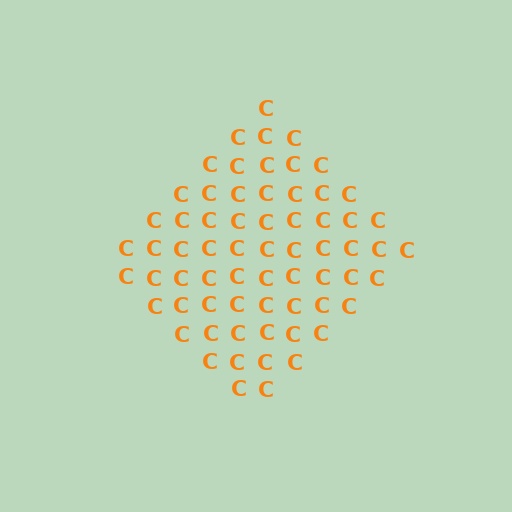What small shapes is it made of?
It is made of small letter C's.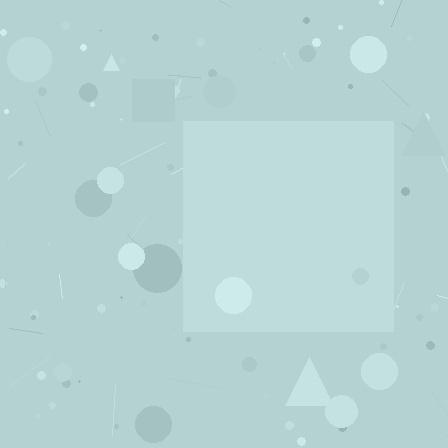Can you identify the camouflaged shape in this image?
The camouflaged shape is a square.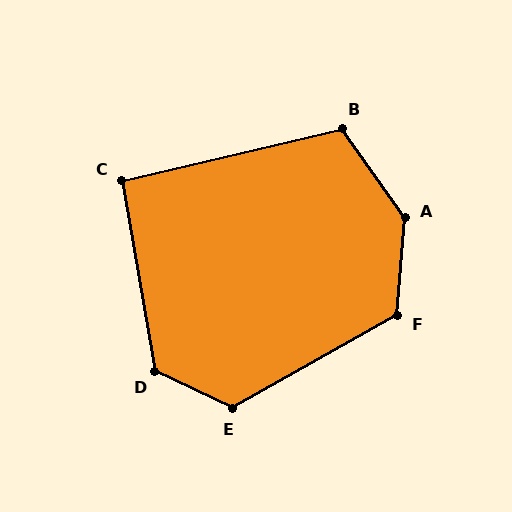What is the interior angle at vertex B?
Approximately 112 degrees (obtuse).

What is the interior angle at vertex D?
Approximately 125 degrees (obtuse).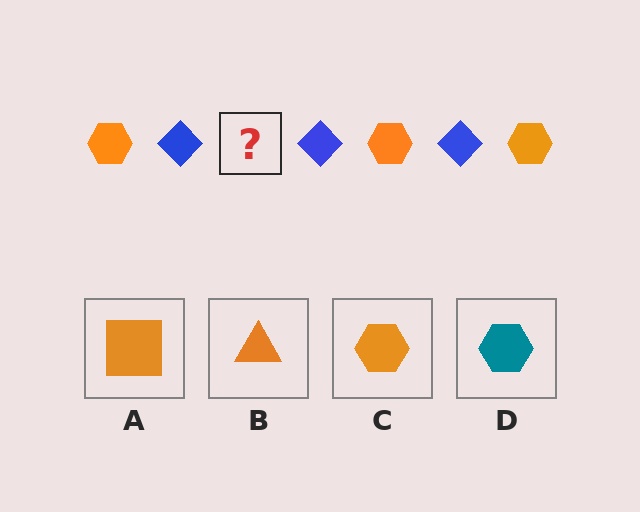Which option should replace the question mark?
Option C.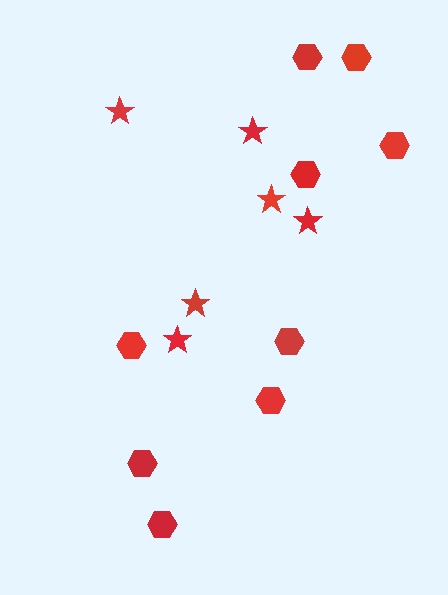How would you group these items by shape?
There are 2 groups: one group of stars (6) and one group of hexagons (9).